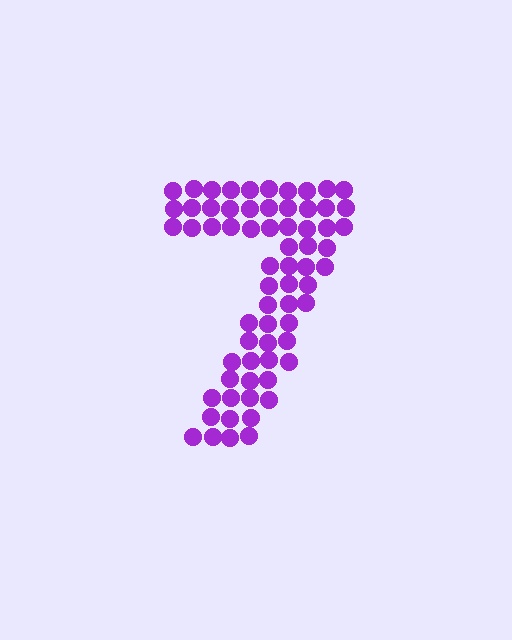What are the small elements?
The small elements are circles.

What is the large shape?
The large shape is the digit 7.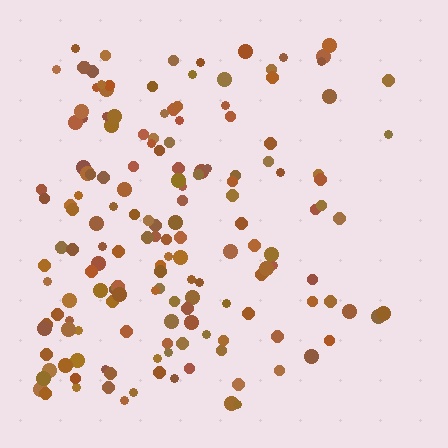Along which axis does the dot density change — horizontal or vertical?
Horizontal.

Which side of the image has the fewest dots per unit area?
The right.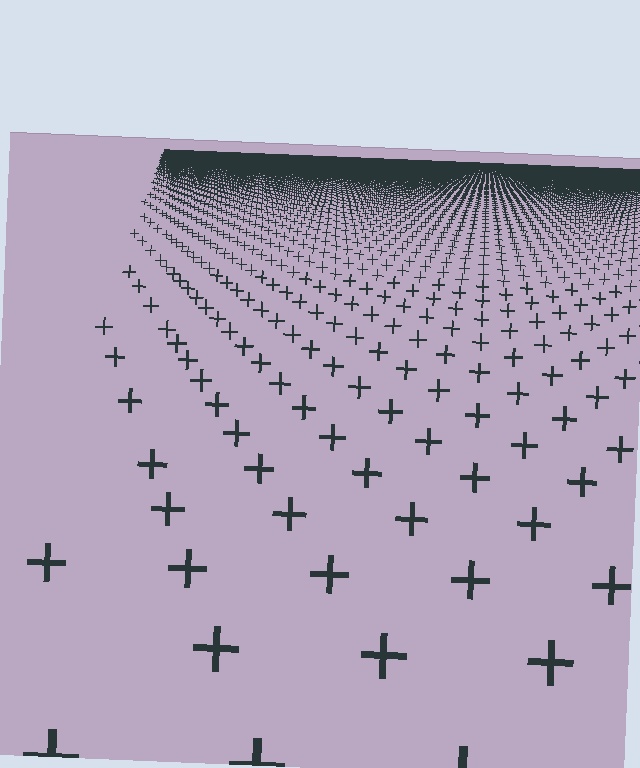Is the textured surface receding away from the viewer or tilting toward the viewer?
The surface is receding away from the viewer. Texture elements get smaller and denser toward the top.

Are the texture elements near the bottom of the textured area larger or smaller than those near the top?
Larger. Near the bottom, elements are closer to the viewer and appear at a bigger on-screen size.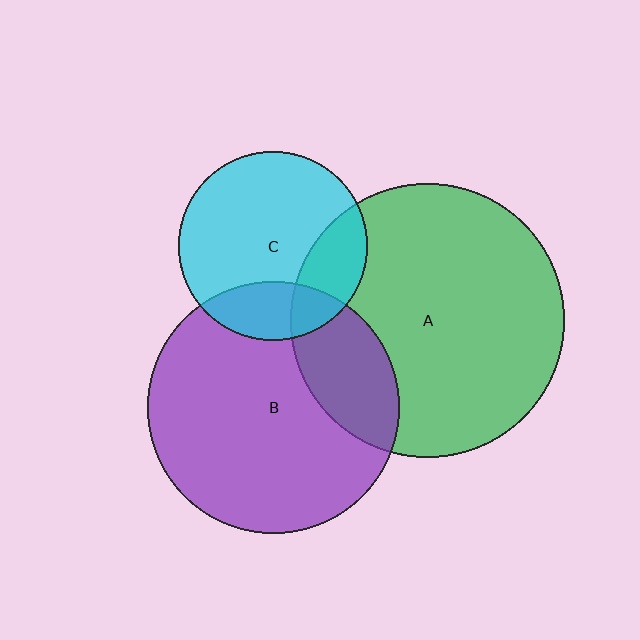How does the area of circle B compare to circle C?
Approximately 1.8 times.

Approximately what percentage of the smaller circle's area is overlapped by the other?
Approximately 20%.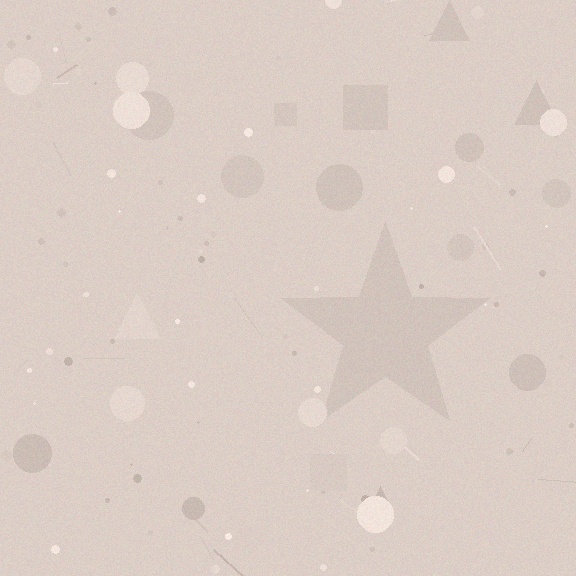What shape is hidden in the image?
A star is hidden in the image.